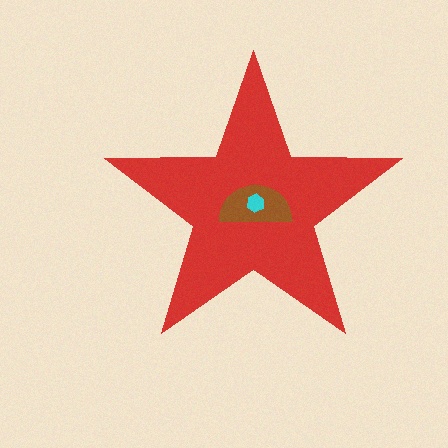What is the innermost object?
The cyan hexagon.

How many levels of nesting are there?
3.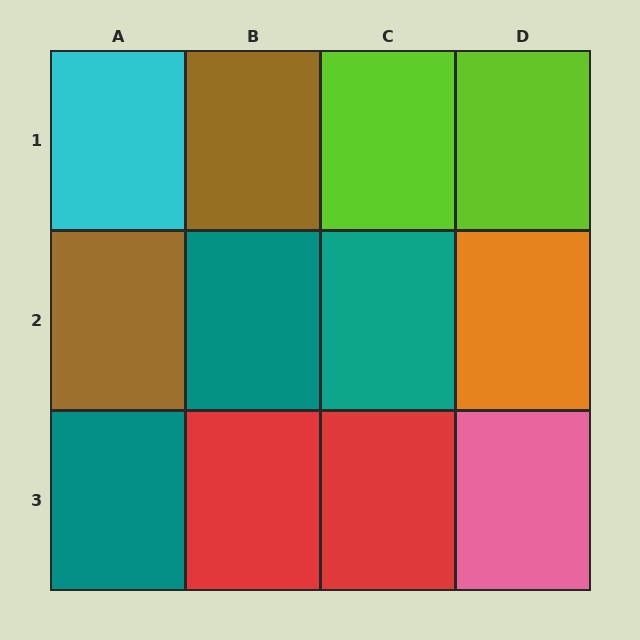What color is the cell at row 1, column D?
Lime.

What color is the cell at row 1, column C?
Lime.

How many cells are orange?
1 cell is orange.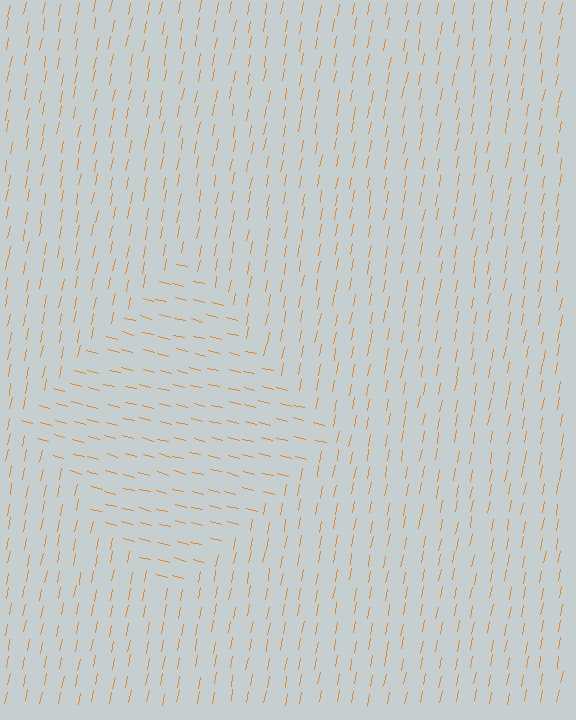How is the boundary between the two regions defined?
The boundary is defined purely by a change in line orientation (approximately 86 degrees difference). All lines are the same color and thickness.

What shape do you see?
I see a diamond.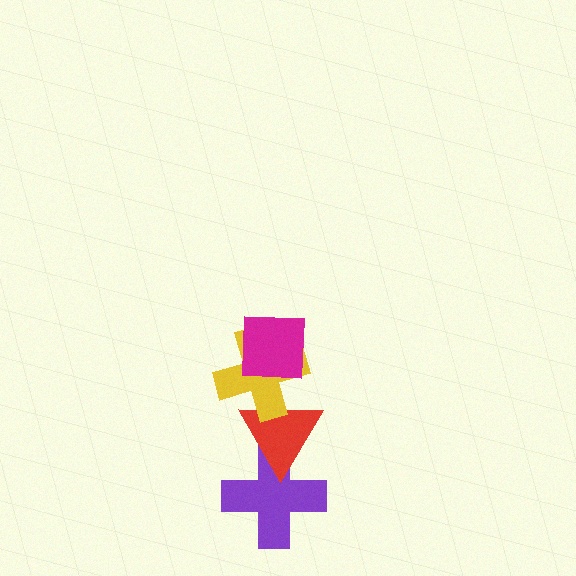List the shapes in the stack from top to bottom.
From top to bottom: the magenta square, the yellow cross, the red triangle, the purple cross.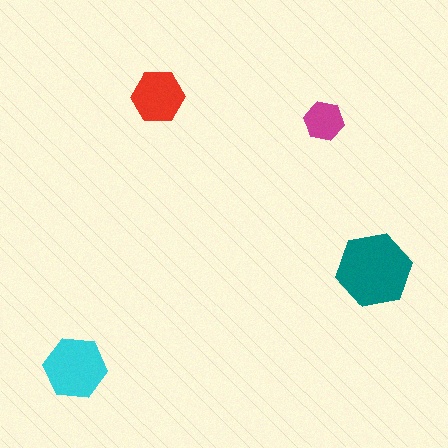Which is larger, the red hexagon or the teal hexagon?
The teal one.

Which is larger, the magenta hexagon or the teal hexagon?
The teal one.